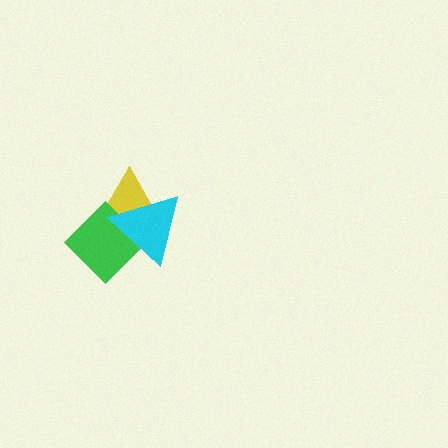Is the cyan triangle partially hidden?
No, no other shape covers it.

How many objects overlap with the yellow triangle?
2 objects overlap with the yellow triangle.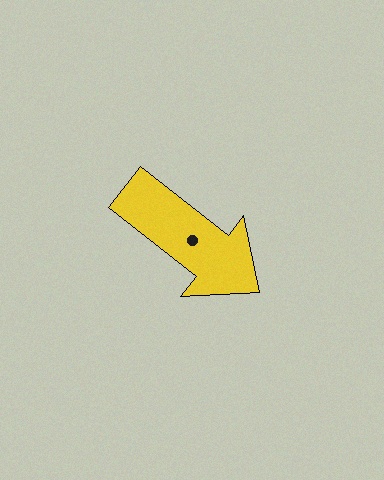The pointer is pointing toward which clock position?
Roughly 4 o'clock.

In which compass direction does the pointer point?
Southeast.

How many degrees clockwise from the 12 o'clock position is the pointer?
Approximately 128 degrees.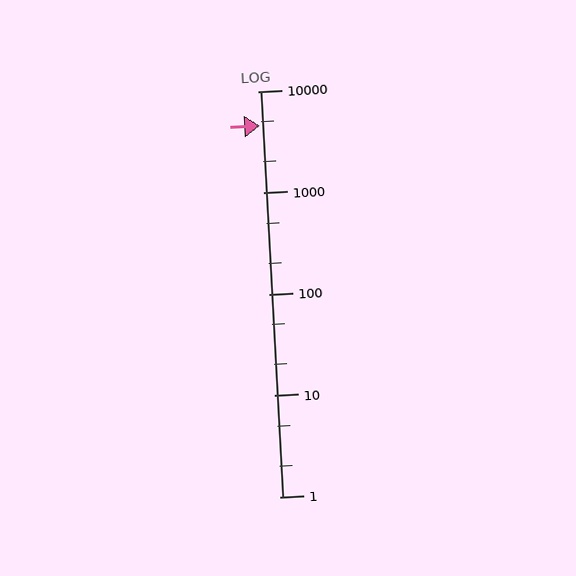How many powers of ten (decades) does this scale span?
The scale spans 4 decades, from 1 to 10000.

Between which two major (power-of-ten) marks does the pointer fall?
The pointer is between 1000 and 10000.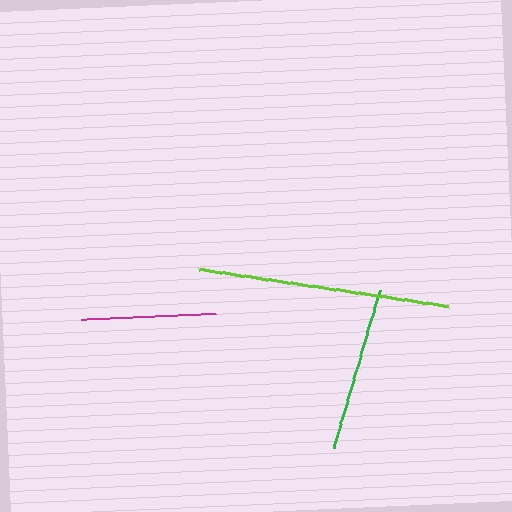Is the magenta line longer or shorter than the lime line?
The lime line is longer than the magenta line.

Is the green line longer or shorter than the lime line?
The lime line is longer than the green line.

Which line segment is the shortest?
The magenta line is the shortest at approximately 136 pixels.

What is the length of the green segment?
The green segment is approximately 165 pixels long.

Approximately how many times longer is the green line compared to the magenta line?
The green line is approximately 1.2 times the length of the magenta line.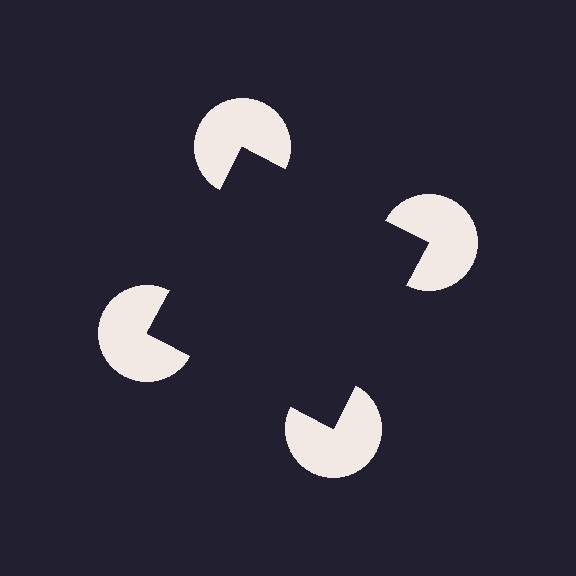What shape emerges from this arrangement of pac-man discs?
An illusory square — its edges are inferred from the aligned wedge cuts in the pac-man discs, not physically drawn.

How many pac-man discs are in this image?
There are 4 — one at each vertex of the illusory square.